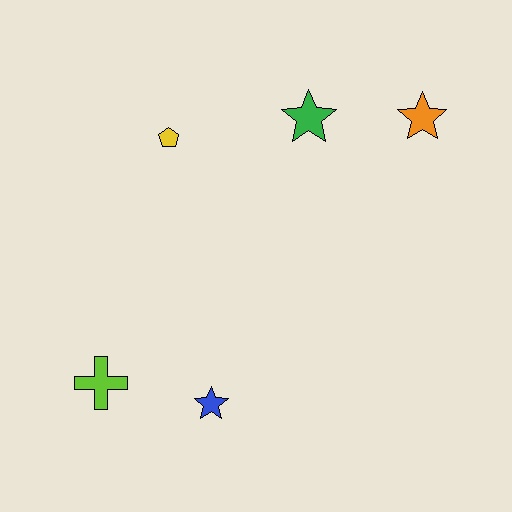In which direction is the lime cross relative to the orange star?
The lime cross is to the left of the orange star.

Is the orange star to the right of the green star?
Yes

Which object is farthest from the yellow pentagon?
The blue star is farthest from the yellow pentagon.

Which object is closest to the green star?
The orange star is closest to the green star.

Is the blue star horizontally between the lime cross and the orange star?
Yes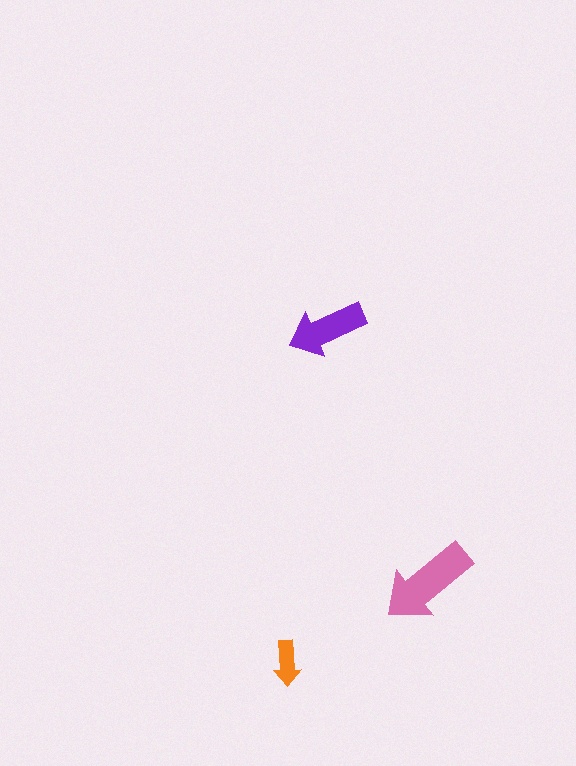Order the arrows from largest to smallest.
the pink one, the purple one, the orange one.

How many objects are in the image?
There are 3 objects in the image.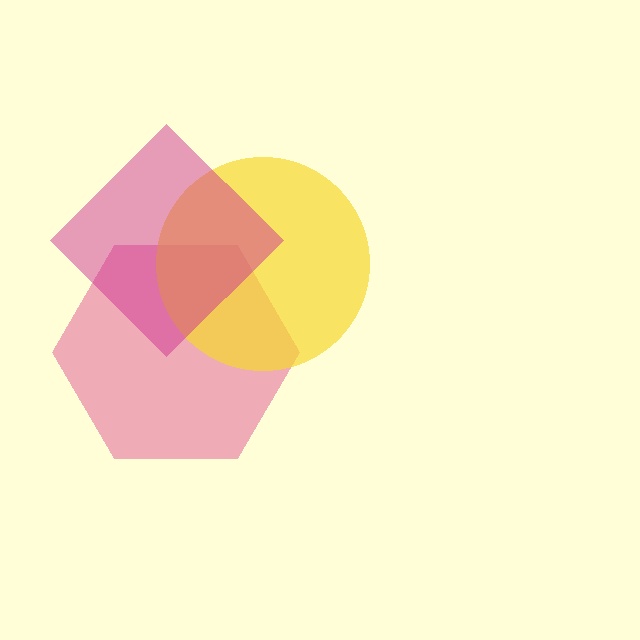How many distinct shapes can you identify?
There are 3 distinct shapes: a pink hexagon, a yellow circle, a magenta diamond.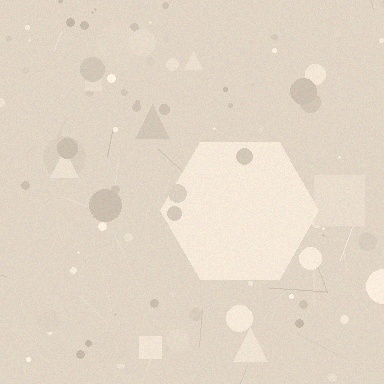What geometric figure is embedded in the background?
A hexagon is embedded in the background.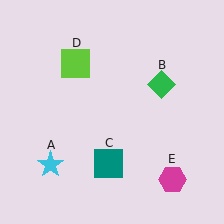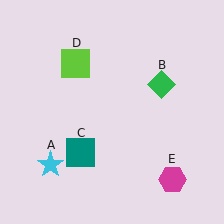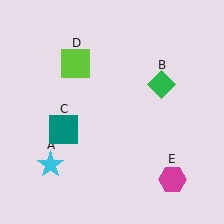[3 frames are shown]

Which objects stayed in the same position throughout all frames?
Cyan star (object A) and green diamond (object B) and lime square (object D) and magenta hexagon (object E) remained stationary.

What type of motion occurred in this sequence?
The teal square (object C) rotated clockwise around the center of the scene.